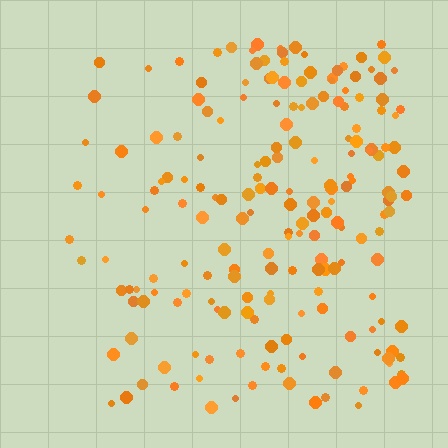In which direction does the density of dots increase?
From left to right, with the right side densest.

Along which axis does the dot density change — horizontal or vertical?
Horizontal.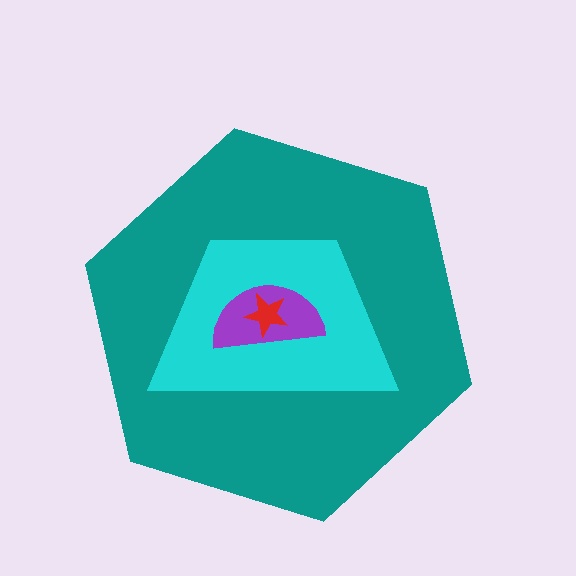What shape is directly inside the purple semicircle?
The red star.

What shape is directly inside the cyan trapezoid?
The purple semicircle.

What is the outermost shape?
The teal hexagon.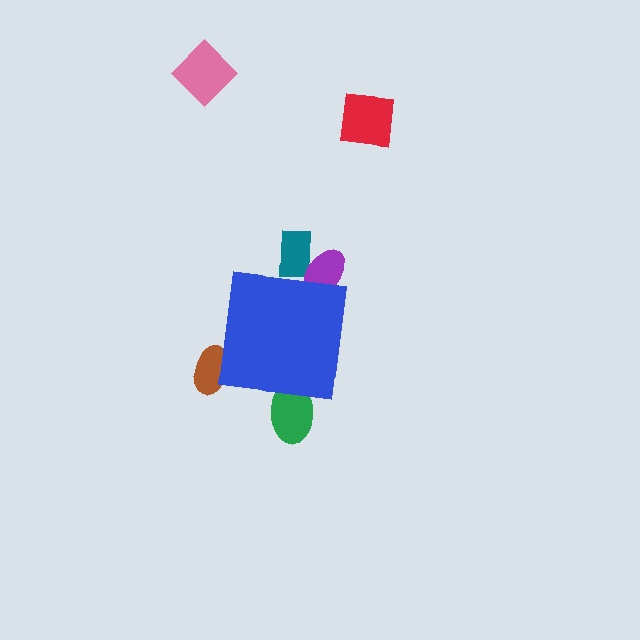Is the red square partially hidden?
No, the red square is fully visible.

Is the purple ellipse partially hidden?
Yes, the purple ellipse is partially hidden behind the blue square.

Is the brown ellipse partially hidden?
Yes, the brown ellipse is partially hidden behind the blue square.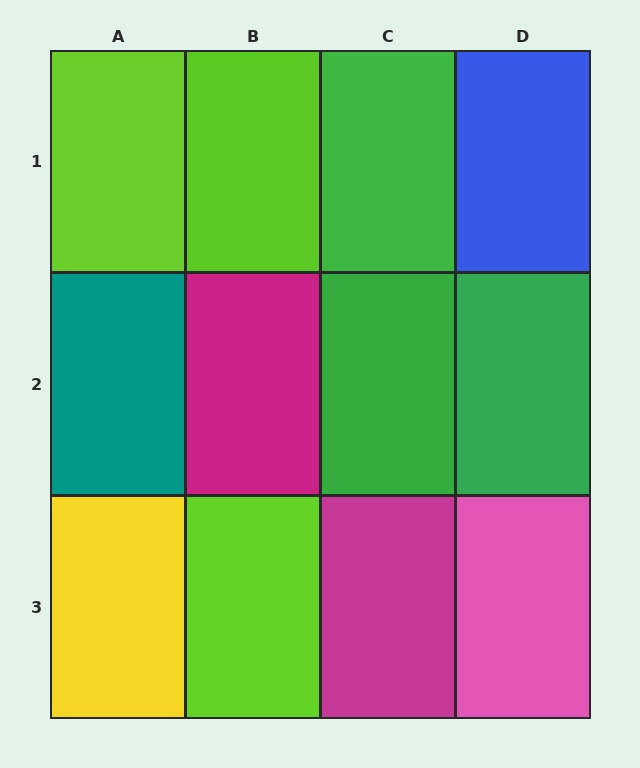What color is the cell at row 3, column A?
Yellow.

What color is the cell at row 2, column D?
Green.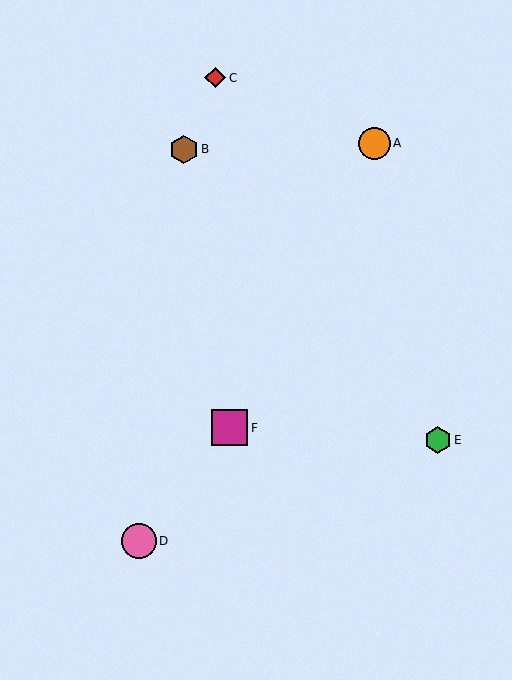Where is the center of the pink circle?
The center of the pink circle is at (139, 541).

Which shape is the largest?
The magenta square (labeled F) is the largest.